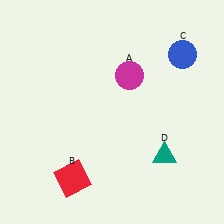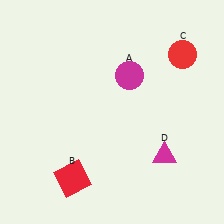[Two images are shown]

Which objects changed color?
C changed from blue to red. D changed from teal to magenta.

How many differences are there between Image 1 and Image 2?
There are 2 differences between the two images.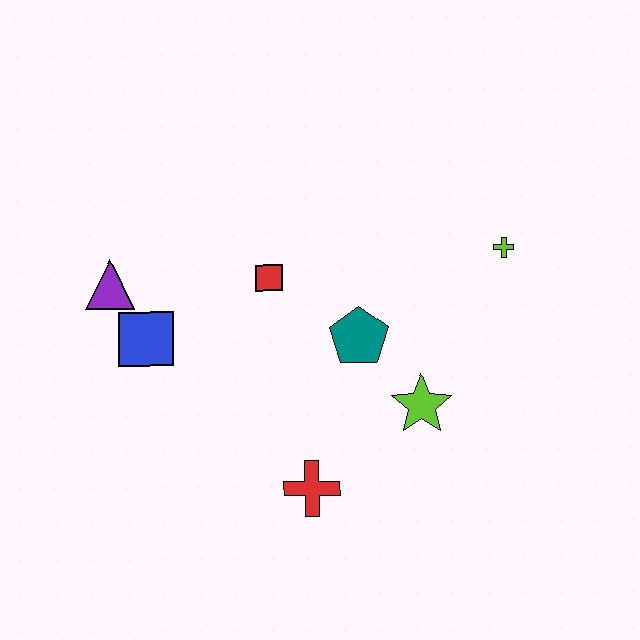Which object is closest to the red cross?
The lime star is closest to the red cross.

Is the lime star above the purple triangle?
No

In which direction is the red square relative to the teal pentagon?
The red square is to the left of the teal pentagon.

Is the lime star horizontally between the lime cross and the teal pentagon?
Yes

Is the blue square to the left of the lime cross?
Yes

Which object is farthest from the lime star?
The purple triangle is farthest from the lime star.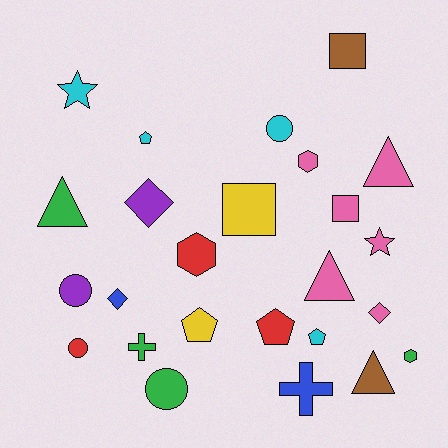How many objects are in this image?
There are 25 objects.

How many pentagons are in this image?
There are 4 pentagons.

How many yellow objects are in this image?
There are 2 yellow objects.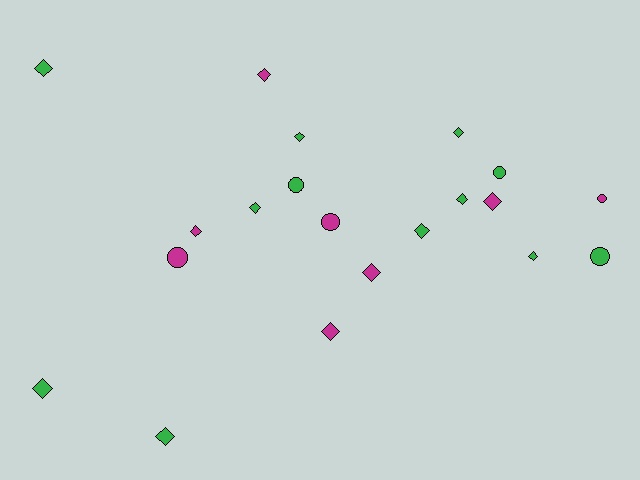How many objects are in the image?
There are 20 objects.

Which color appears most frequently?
Green, with 12 objects.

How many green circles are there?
There are 3 green circles.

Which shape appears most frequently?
Diamond, with 14 objects.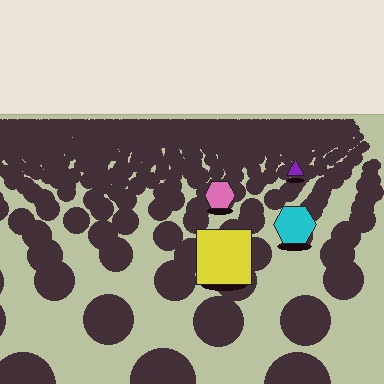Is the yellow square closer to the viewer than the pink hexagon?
Yes. The yellow square is closer — you can tell from the texture gradient: the ground texture is coarser near it.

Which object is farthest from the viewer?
The purple triangle is farthest from the viewer. It appears smaller and the ground texture around it is denser.